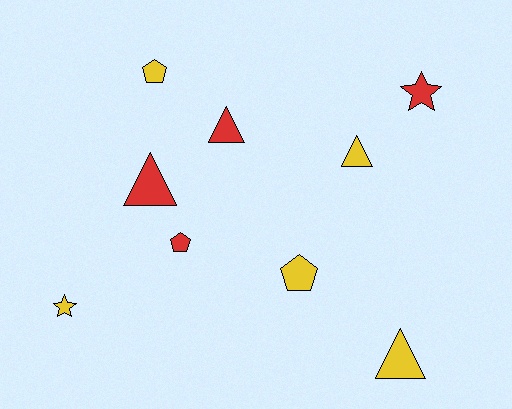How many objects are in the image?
There are 9 objects.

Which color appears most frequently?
Yellow, with 5 objects.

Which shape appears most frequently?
Triangle, with 4 objects.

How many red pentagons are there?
There is 1 red pentagon.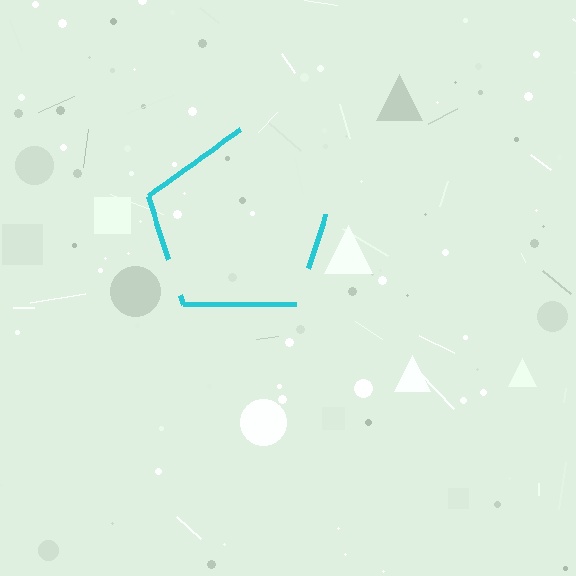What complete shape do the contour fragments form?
The contour fragments form a pentagon.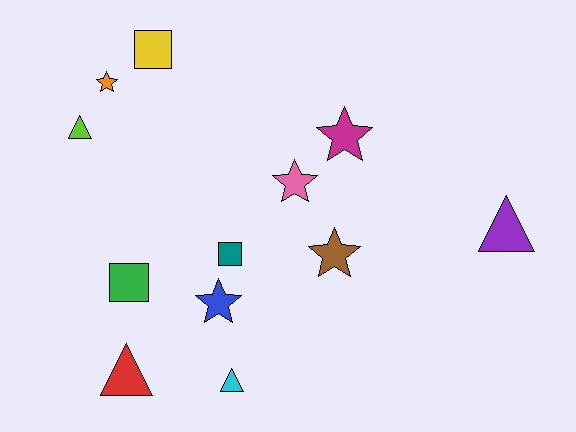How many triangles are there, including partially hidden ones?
There are 4 triangles.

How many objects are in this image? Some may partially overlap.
There are 12 objects.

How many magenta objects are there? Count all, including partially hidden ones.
There is 1 magenta object.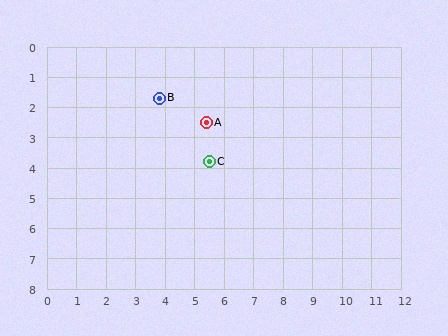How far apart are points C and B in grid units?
Points C and B are about 2.7 grid units apart.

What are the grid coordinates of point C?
Point C is at approximately (5.5, 3.8).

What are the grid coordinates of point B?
Point B is at approximately (3.8, 1.7).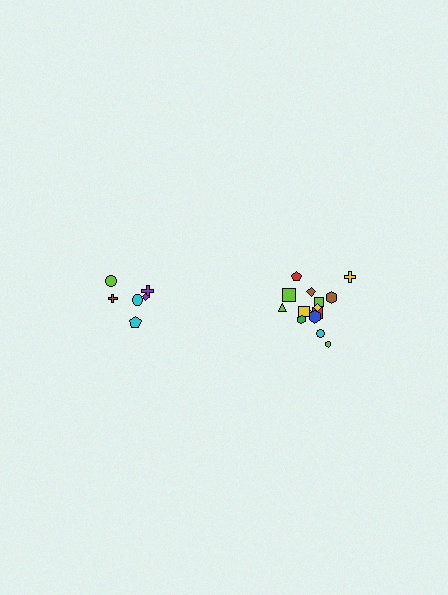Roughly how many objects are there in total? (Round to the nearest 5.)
Roughly 20 objects in total.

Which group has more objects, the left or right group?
The right group.